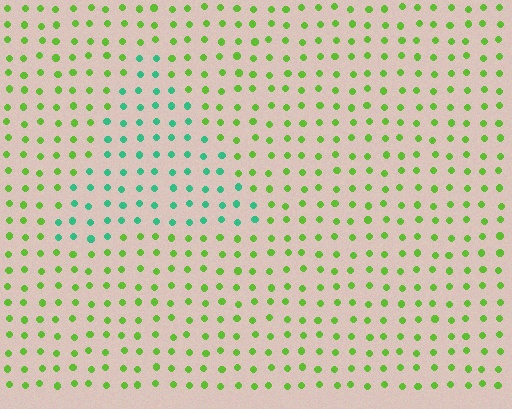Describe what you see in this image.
The image is filled with small lime elements in a uniform arrangement. A triangle-shaped region is visible where the elements are tinted to a slightly different hue, forming a subtle color boundary.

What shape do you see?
I see a triangle.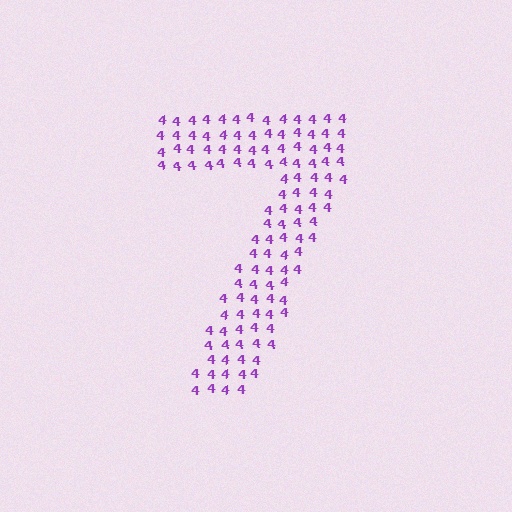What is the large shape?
The large shape is the digit 7.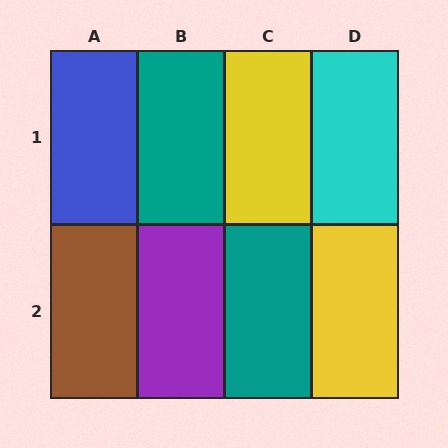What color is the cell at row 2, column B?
Purple.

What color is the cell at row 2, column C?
Teal.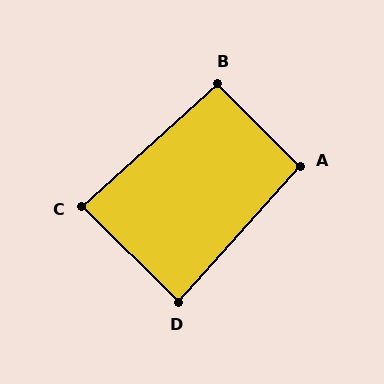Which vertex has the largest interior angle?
A, at approximately 93 degrees.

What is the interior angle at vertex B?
Approximately 93 degrees (approximately right).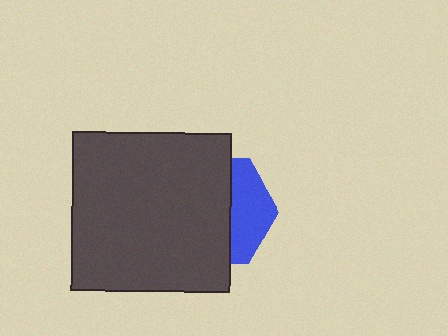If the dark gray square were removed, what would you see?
You would see the complete blue hexagon.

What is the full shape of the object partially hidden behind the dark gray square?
The partially hidden object is a blue hexagon.